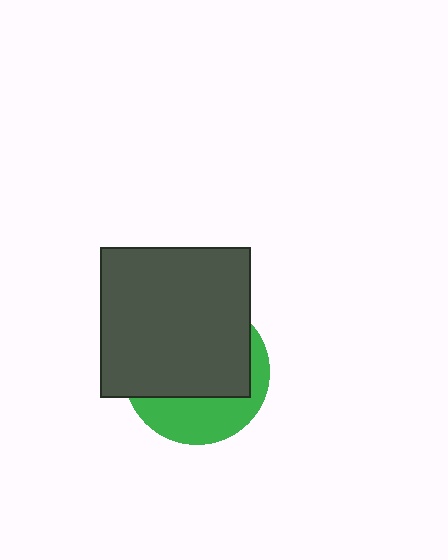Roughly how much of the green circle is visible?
A small part of it is visible (roughly 34%).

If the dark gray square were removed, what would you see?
You would see the complete green circle.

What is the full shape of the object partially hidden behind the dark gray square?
The partially hidden object is a green circle.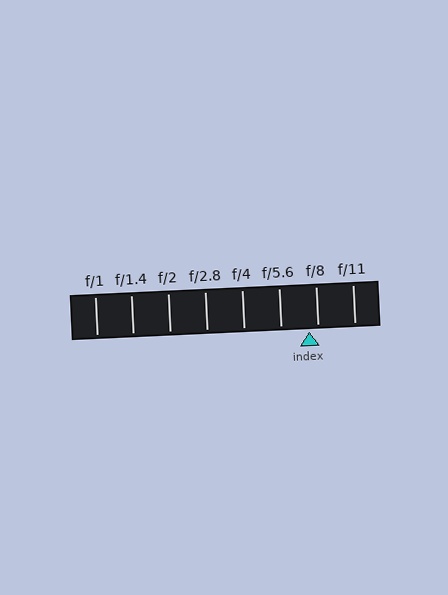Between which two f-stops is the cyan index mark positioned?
The index mark is between f/5.6 and f/8.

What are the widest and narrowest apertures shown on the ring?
The widest aperture shown is f/1 and the narrowest is f/11.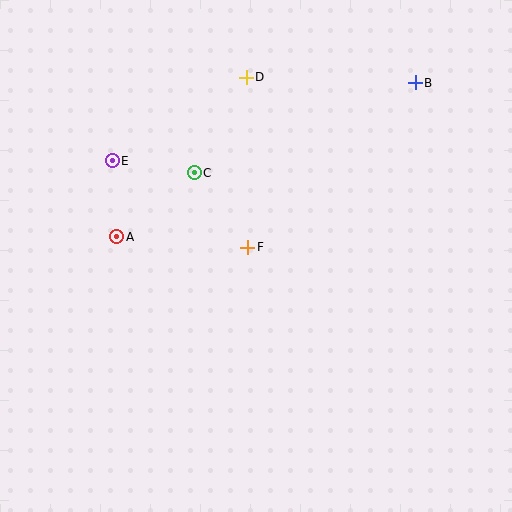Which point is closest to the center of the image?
Point F at (248, 247) is closest to the center.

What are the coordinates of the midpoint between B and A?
The midpoint between B and A is at (266, 160).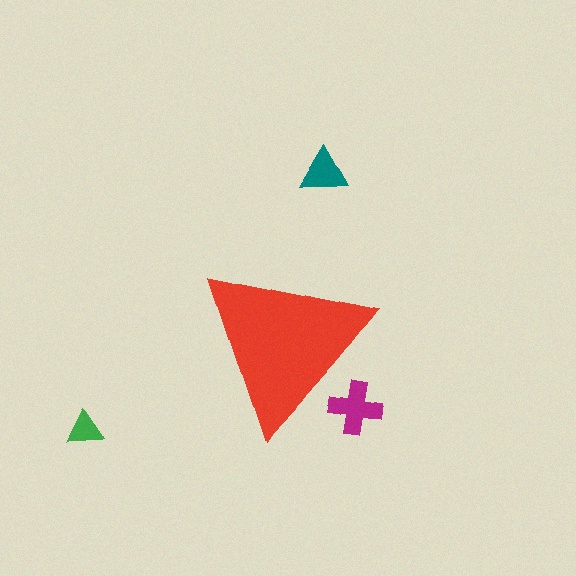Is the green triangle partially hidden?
No, the green triangle is fully visible.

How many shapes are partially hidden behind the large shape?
1 shape is partially hidden.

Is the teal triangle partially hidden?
No, the teal triangle is fully visible.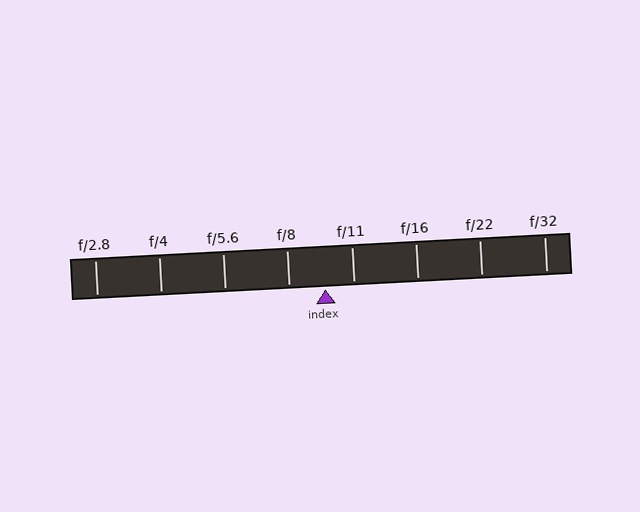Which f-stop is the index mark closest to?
The index mark is closest to f/11.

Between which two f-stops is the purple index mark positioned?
The index mark is between f/8 and f/11.